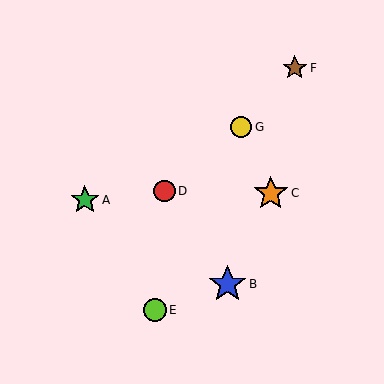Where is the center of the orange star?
The center of the orange star is at (271, 193).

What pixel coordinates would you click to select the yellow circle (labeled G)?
Click at (241, 127) to select the yellow circle G.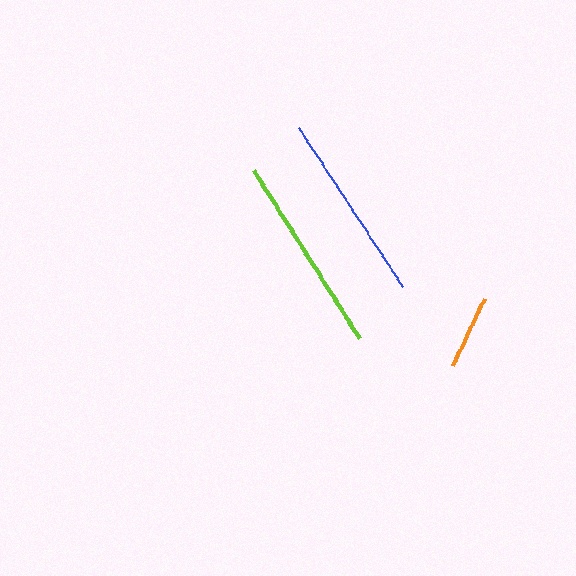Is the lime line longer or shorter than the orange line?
The lime line is longer than the orange line.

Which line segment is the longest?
The lime line is the longest at approximately 198 pixels.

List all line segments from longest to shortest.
From longest to shortest: lime, blue, orange.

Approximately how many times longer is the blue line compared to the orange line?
The blue line is approximately 2.5 times the length of the orange line.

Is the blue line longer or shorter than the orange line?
The blue line is longer than the orange line.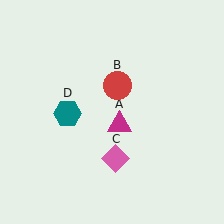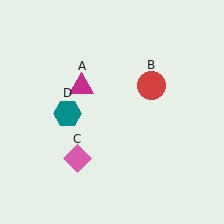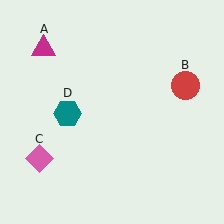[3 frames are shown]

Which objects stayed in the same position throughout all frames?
Teal hexagon (object D) remained stationary.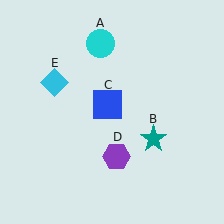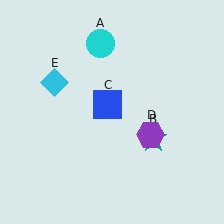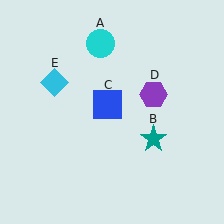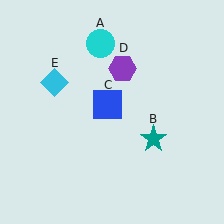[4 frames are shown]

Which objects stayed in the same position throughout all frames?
Cyan circle (object A) and teal star (object B) and blue square (object C) and cyan diamond (object E) remained stationary.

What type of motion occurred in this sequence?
The purple hexagon (object D) rotated counterclockwise around the center of the scene.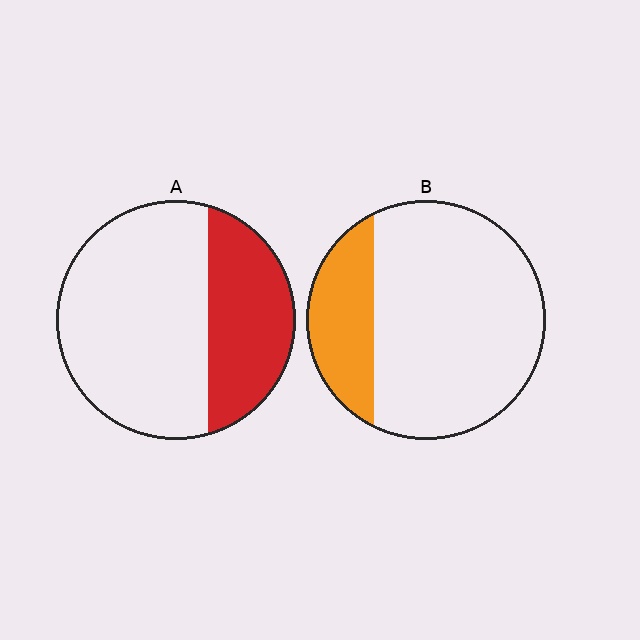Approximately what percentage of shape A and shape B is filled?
A is approximately 35% and B is approximately 25%.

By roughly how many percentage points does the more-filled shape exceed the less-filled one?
By roughly 10 percentage points (A over B).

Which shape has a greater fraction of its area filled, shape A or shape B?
Shape A.